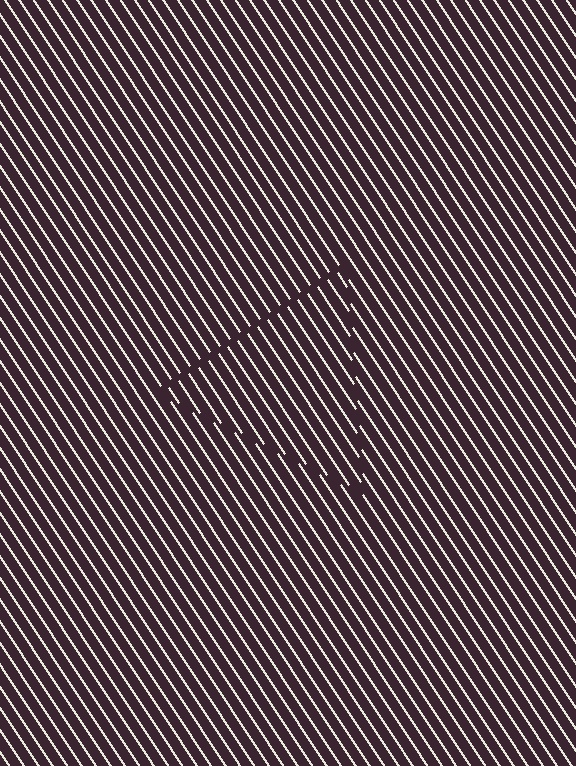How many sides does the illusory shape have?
3 sides — the line-ends trace a triangle.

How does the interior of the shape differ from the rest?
The interior of the shape contains the same grating, shifted by half a period — the contour is defined by the phase discontinuity where line-ends from the inner and outer gratings abut.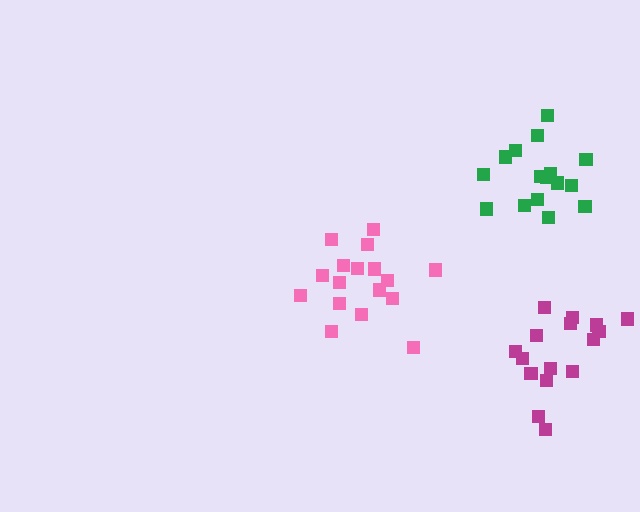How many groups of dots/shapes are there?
There are 3 groups.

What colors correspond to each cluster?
The clusters are colored: magenta, pink, green.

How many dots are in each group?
Group 1: 16 dots, Group 2: 17 dots, Group 3: 16 dots (49 total).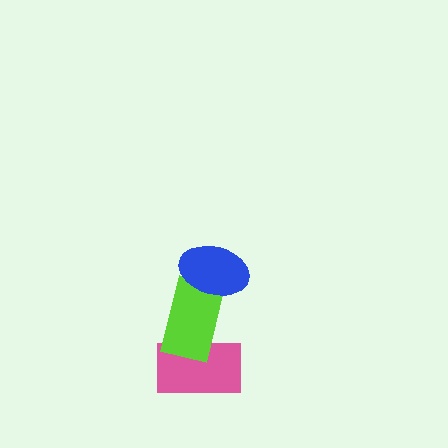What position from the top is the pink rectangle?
The pink rectangle is 3rd from the top.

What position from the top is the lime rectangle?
The lime rectangle is 2nd from the top.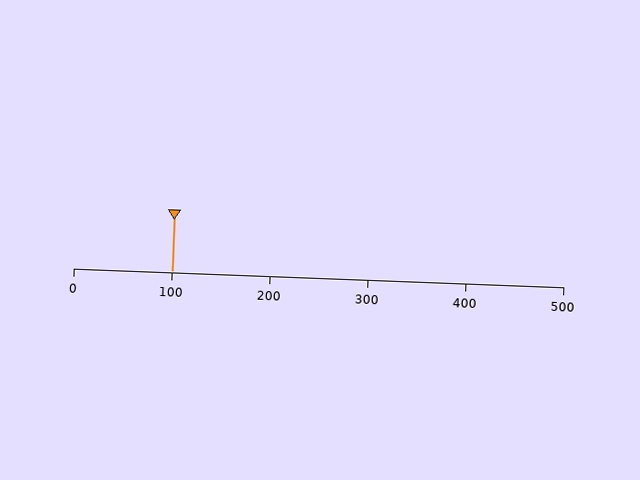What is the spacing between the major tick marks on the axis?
The major ticks are spaced 100 apart.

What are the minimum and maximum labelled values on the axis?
The axis runs from 0 to 500.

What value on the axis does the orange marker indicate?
The marker indicates approximately 100.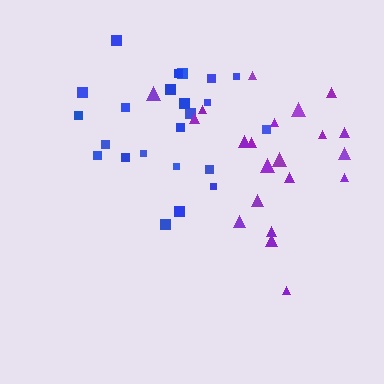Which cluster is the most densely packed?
Blue.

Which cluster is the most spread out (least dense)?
Purple.